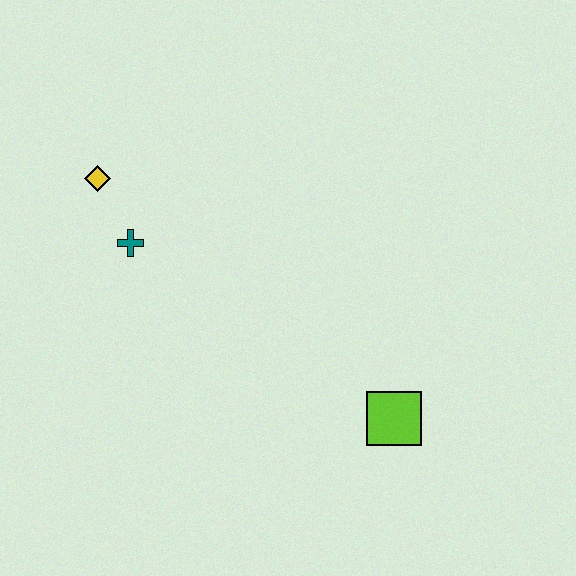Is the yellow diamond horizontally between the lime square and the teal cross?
No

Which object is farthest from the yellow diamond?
The lime square is farthest from the yellow diamond.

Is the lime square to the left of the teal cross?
No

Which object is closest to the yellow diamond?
The teal cross is closest to the yellow diamond.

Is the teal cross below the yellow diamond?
Yes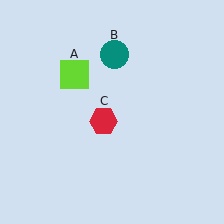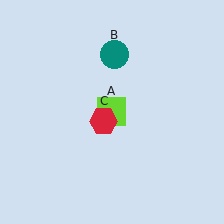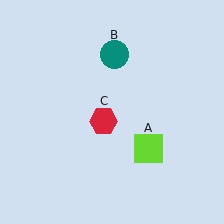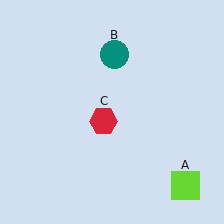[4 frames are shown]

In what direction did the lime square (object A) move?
The lime square (object A) moved down and to the right.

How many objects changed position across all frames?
1 object changed position: lime square (object A).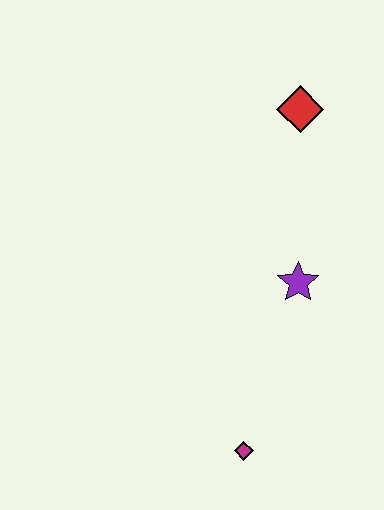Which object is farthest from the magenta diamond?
The red diamond is farthest from the magenta diamond.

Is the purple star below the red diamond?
Yes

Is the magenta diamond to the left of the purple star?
Yes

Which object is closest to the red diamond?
The purple star is closest to the red diamond.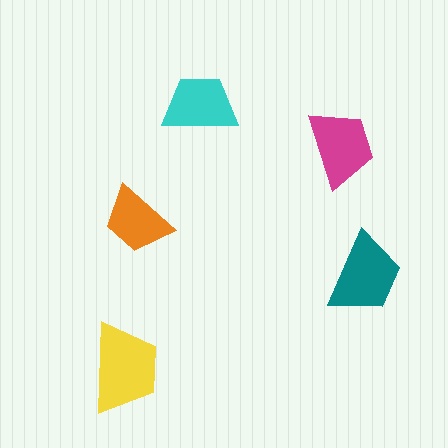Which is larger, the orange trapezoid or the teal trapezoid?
The teal one.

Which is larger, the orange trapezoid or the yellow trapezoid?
The yellow one.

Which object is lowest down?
The yellow trapezoid is bottommost.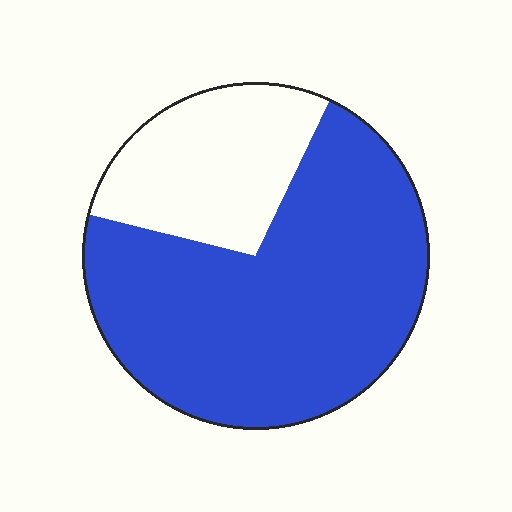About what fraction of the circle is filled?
About three quarters (3/4).